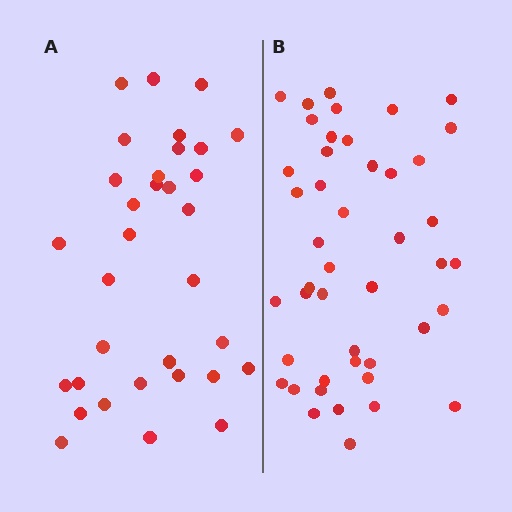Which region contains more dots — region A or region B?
Region B (the right region) has more dots.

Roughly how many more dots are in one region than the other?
Region B has roughly 12 or so more dots than region A.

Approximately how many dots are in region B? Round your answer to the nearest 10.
About 40 dots. (The exact count is 45, which rounds to 40.)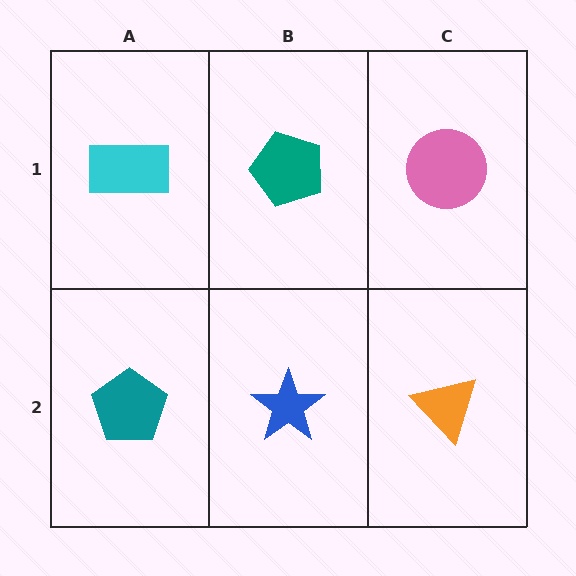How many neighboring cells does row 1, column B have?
3.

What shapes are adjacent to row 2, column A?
A cyan rectangle (row 1, column A), a blue star (row 2, column B).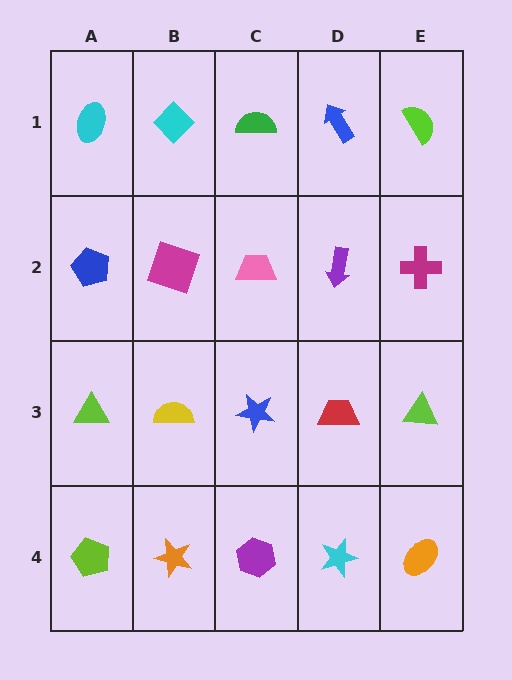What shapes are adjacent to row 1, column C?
A pink trapezoid (row 2, column C), a cyan diamond (row 1, column B), a blue arrow (row 1, column D).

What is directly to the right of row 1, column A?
A cyan diamond.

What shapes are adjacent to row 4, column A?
A lime triangle (row 3, column A), an orange star (row 4, column B).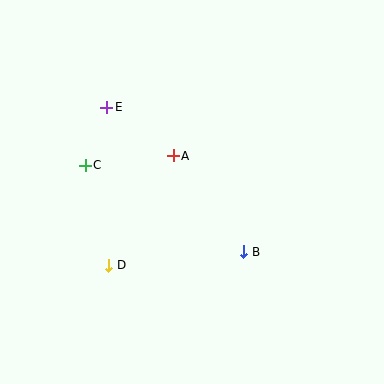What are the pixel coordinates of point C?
Point C is at (85, 165).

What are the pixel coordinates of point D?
Point D is at (109, 265).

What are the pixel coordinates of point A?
Point A is at (173, 156).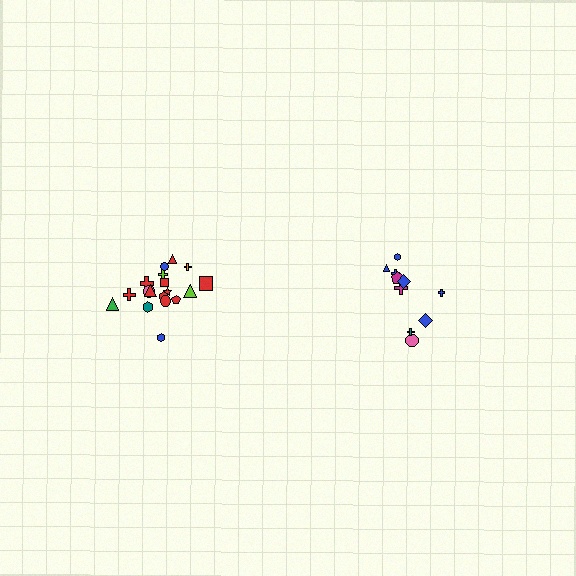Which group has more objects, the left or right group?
The left group.